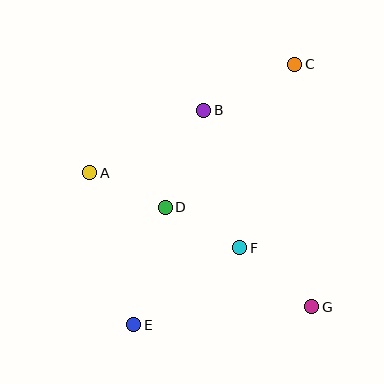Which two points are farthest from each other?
Points C and E are farthest from each other.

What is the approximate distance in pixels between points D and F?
The distance between D and F is approximately 85 pixels.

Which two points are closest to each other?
Points A and D are closest to each other.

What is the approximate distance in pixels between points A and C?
The distance between A and C is approximately 232 pixels.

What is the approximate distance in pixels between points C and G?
The distance between C and G is approximately 243 pixels.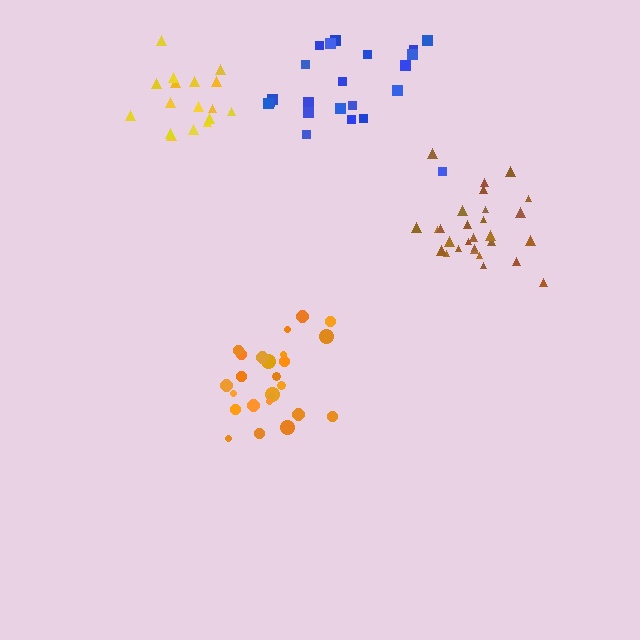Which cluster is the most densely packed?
Orange.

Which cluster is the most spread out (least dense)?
Blue.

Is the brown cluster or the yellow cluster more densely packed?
Brown.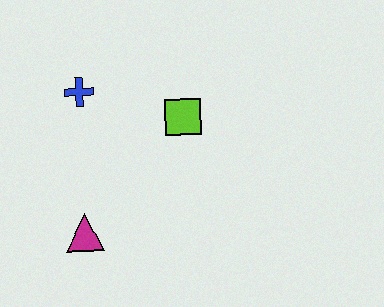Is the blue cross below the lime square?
No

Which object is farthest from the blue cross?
The magenta triangle is farthest from the blue cross.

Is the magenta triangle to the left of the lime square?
Yes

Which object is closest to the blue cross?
The lime square is closest to the blue cross.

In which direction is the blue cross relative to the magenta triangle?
The blue cross is above the magenta triangle.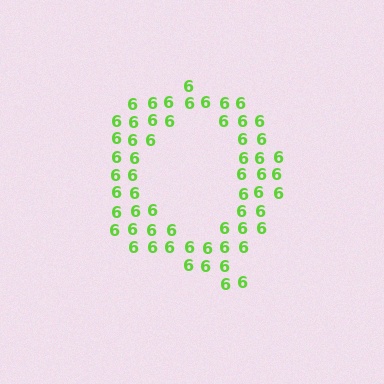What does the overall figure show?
The overall figure shows the letter Q.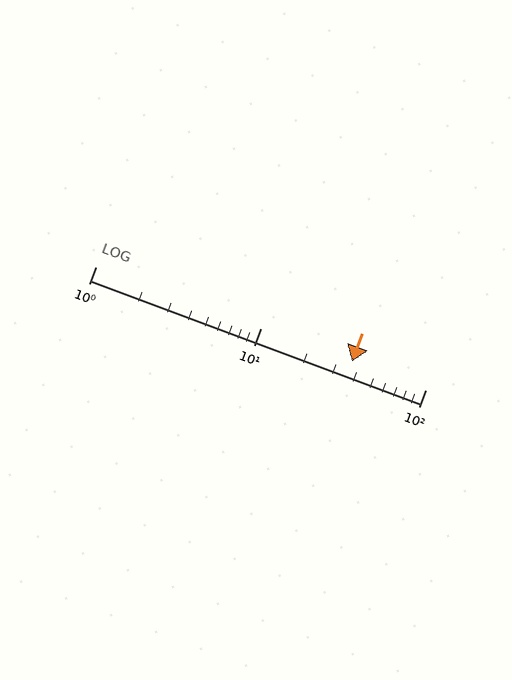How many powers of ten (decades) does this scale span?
The scale spans 2 decades, from 1 to 100.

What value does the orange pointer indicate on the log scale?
The pointer indicates approximately 36.